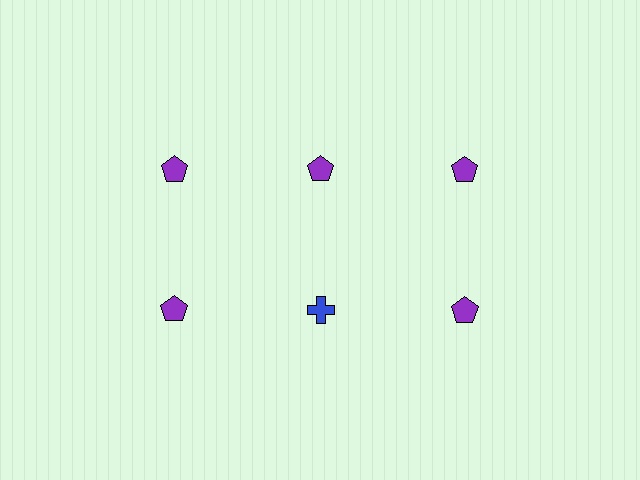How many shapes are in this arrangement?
There are 6 shapes arranged in a grid pattern.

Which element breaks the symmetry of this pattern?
The blue cross in the second row, second from left column breaks the symmetry. All other shapes are purple pentagons.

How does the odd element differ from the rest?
It differs in both color (blue instead of purple) and shape (cross instead of pentagon).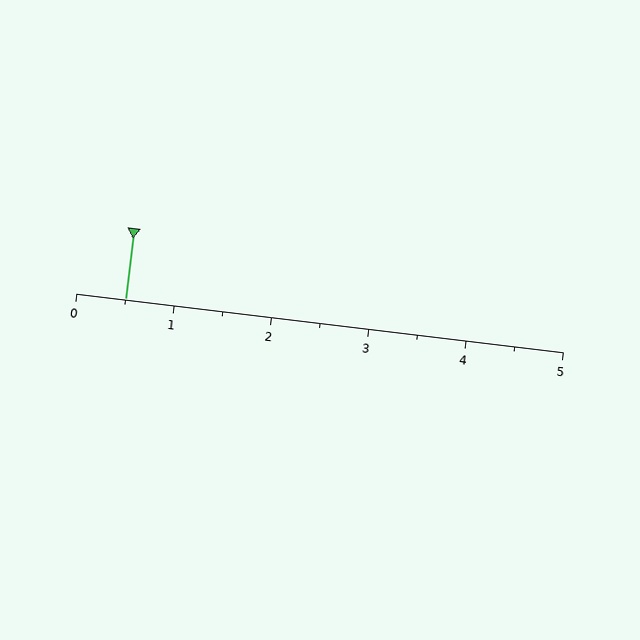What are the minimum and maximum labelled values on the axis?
The axis runs from 0 to 5.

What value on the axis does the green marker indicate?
The marker indicates approximately 0.5.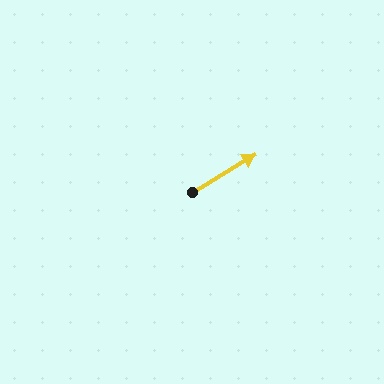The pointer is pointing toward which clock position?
Roughly 2 o'clock.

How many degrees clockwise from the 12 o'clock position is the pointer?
Approximately 59 degrees.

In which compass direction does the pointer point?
Northeast.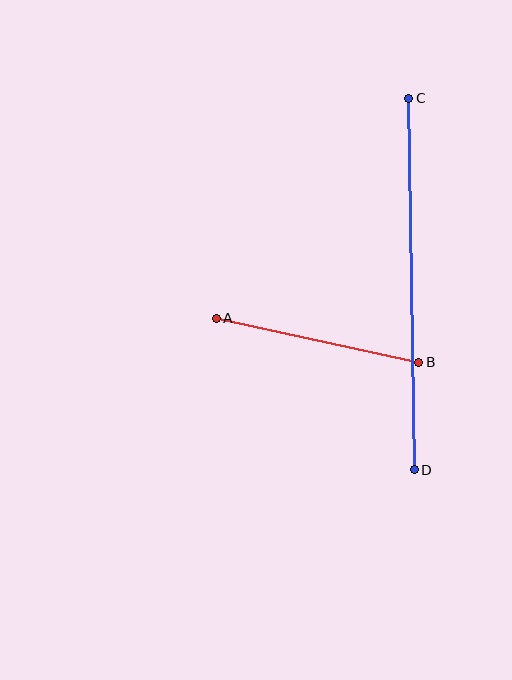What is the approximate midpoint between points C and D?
The midpoint is at approximately (411, 284) pixels.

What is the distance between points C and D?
The distance is approximately 372 pixels.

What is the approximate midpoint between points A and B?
The midpoint is at approximately (317, 340) pixels.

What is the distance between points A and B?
The distance is approximately 207 pixels.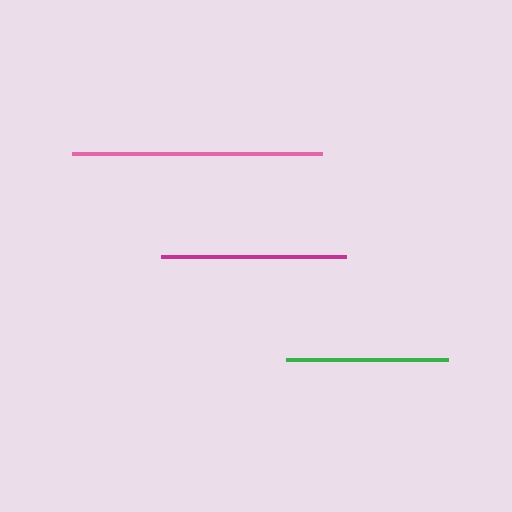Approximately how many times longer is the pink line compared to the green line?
The pink line is approximately 1.5 times the length of the green line.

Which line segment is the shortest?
The green line is the shortest at approximately 162 pixels.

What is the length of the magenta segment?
The magenta segment is approximately 184 pixels long.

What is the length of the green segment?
The green segment is approximately 162 pixels long.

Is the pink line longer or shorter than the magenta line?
The pink line is longer than the magenta line.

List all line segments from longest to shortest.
From longest to shortest: pink, magenta, green.